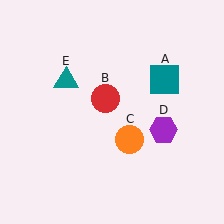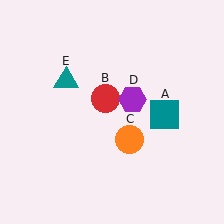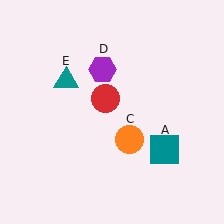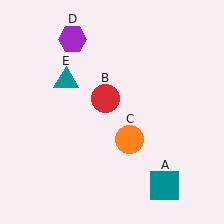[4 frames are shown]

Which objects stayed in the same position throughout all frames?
Red circle (object B) and orange circle (object C) and teal triangle (object E) remained stationary.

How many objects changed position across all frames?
2 objects changed position: teal square (object A), purple hexagon (object D).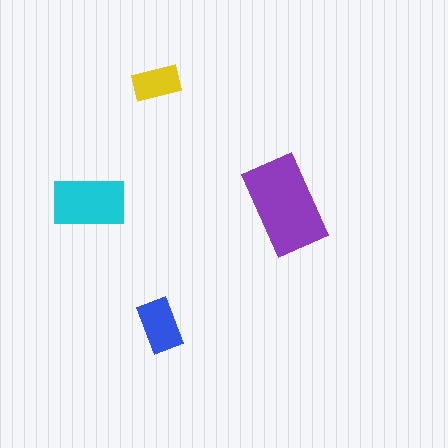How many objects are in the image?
There are 4 objects in the image.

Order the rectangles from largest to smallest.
the purple one, the cyan one, the blue one, the yellow one.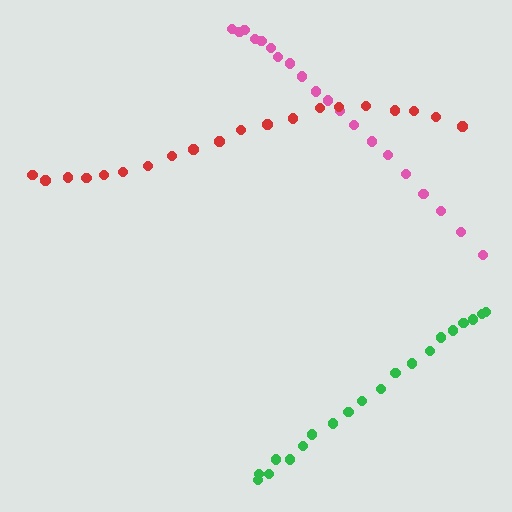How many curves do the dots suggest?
There are 3 distinct paths.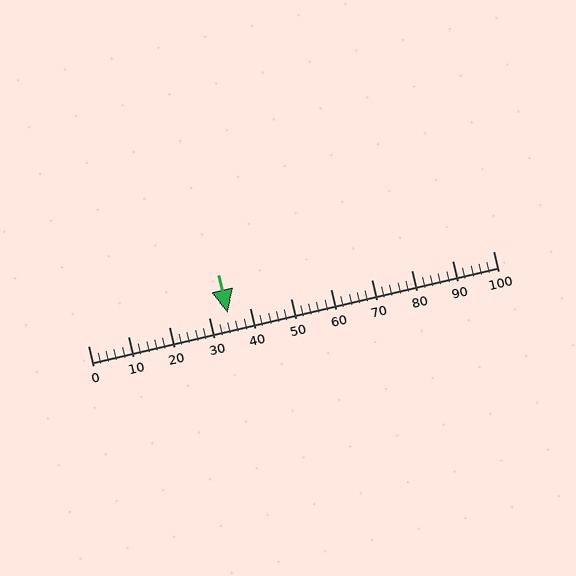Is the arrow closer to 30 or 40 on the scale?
The arrow is closer to 30.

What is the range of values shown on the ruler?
The ruler shows values from 0 to 100.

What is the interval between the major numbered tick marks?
The major tick marks are spaced 10 units apart.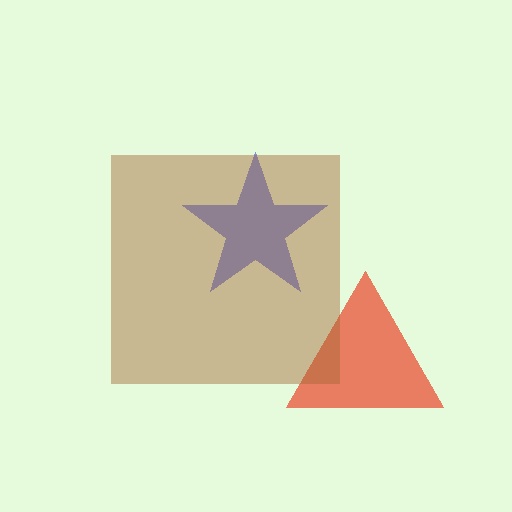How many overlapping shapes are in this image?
There are 3 overlapping shapes in the image.